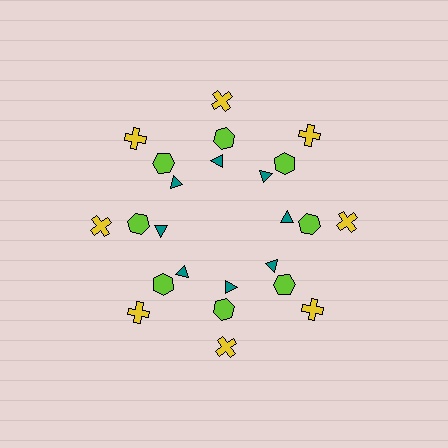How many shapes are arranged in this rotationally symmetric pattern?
There are 24 shapes, arranged in 8 groups of 3.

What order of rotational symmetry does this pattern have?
This pattern has 8-fold rotational symmetry.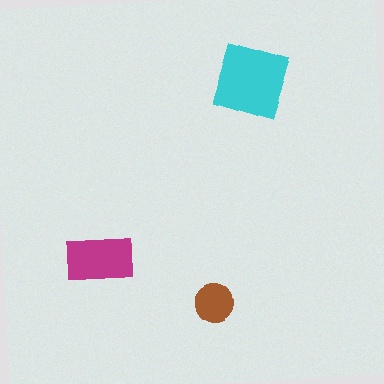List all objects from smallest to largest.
The brown circle, the magenta rectangle, the cyan square.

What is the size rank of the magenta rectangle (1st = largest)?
2nd.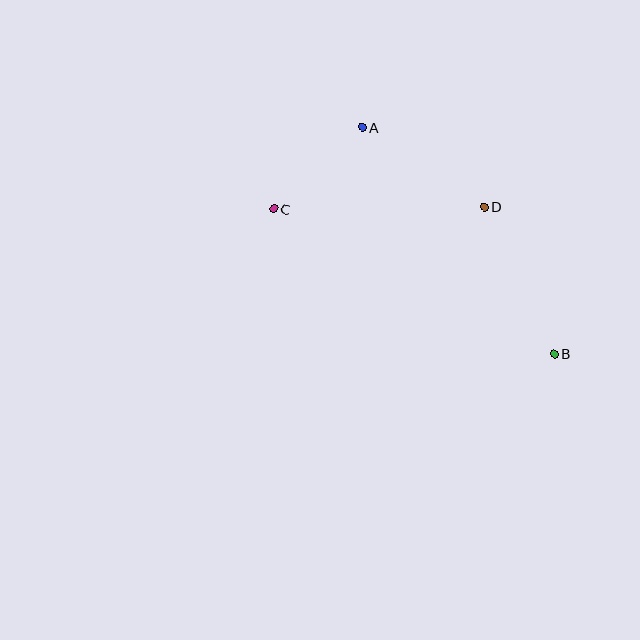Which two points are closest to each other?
Points A and C are closest to each other.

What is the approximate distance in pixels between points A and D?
The distance between A and D is approximately 146 pixels.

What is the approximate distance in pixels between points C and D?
The distance between C and D is approximately 210 pixels.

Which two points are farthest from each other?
Points B and C are farthest from each other.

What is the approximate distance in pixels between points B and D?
The distance between B and D is approximately 163 pixels.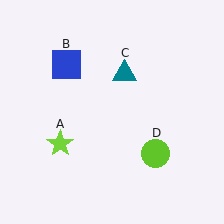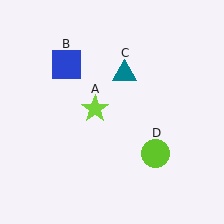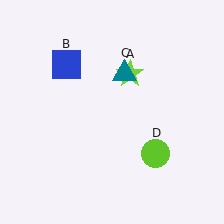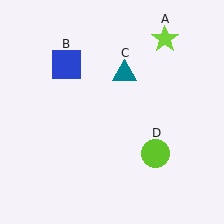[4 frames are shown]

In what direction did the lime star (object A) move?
The lime star (object A) moved up and to the right.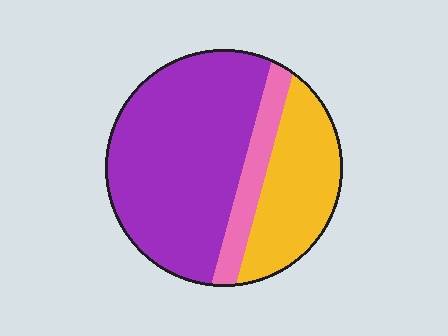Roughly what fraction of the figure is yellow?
Yellow takes up between a quarter and a half of the figure.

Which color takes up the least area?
Pink, at roughly 10%.